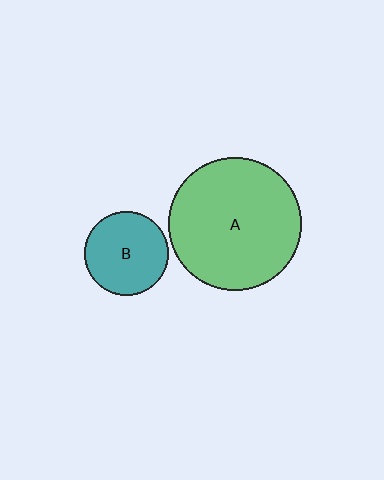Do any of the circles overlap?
No, none of the circles overlap.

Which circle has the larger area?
Circle A (green).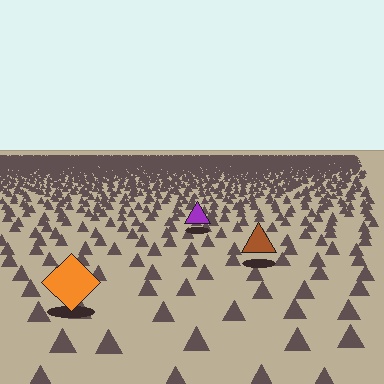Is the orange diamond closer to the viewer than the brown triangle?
Yes. The orange diamond is closer — you can tell from the texture gradient: the ground texture is coarser near it.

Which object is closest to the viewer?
The orange diamond is closest. The texture marks near it are larger and more spread out.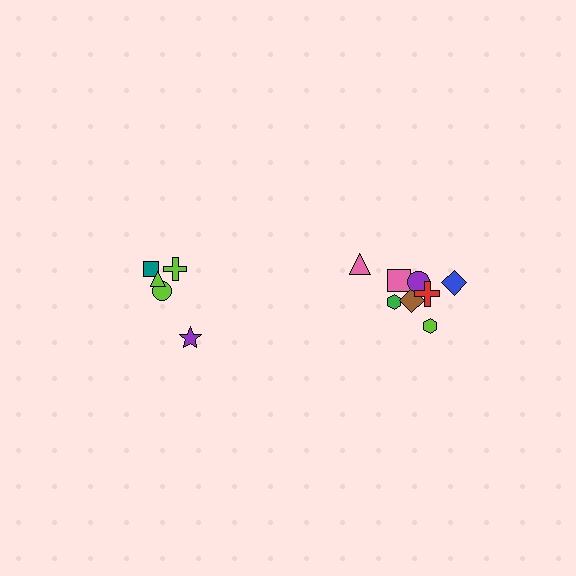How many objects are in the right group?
There are 8 objects.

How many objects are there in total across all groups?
There are 13 objects.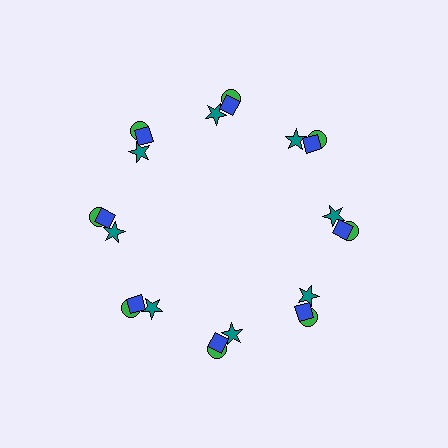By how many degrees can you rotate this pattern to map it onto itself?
The pattern maps onto itself every 45 degrees of rotation.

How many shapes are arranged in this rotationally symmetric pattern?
There are 24 shapes, arranged in 8 groups of 3.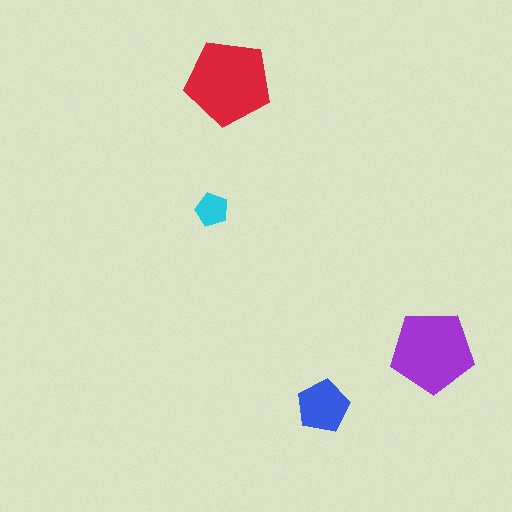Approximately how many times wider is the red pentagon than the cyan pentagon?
About 2.5 times wider.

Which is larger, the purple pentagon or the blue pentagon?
The purple one.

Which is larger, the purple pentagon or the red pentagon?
The red one.